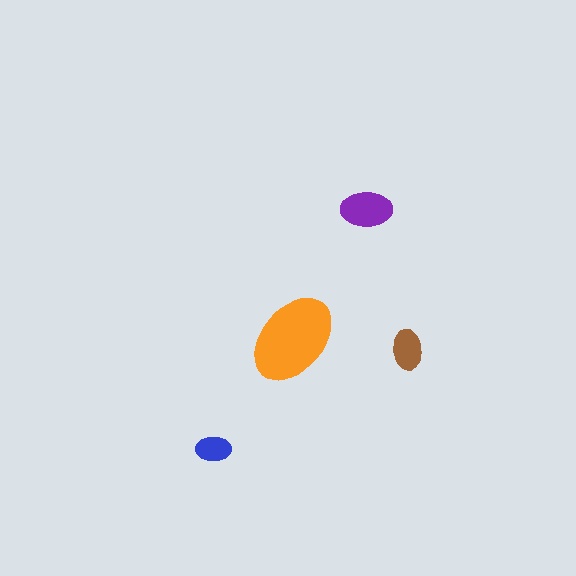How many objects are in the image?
There are 4 objects in the image.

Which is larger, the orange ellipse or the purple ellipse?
The orange one.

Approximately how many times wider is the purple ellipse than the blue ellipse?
About 1.5 times wider.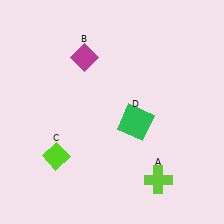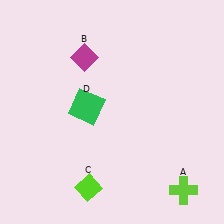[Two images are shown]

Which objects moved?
The objects that moved are: the lime cross (A), the lime diamond (C), the green square (D).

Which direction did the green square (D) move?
The green square (D) moved left.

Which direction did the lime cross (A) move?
The lime cross (A) moved right.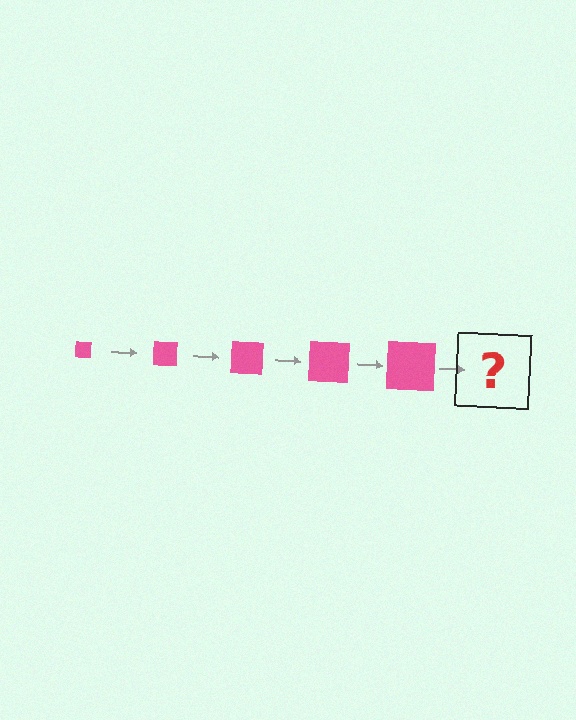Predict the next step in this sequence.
The next step is a pink square, larger than the previous one.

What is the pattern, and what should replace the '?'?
The pattern is that the square gets progressively larger each step. The '?' should be a pink square, larger than the previous one.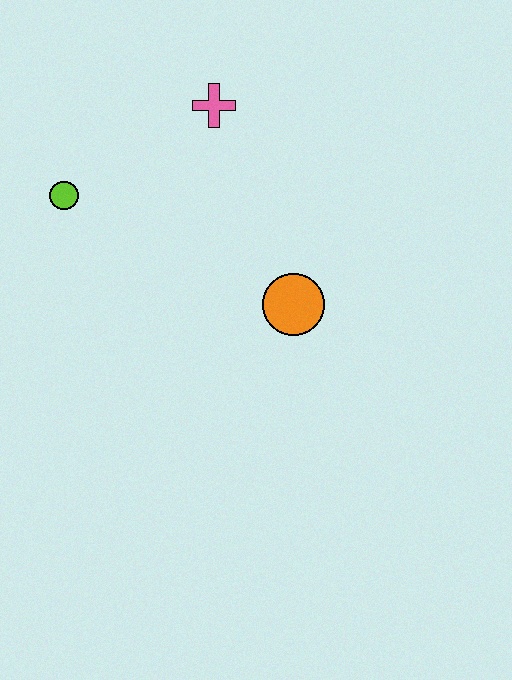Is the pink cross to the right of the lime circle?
Yes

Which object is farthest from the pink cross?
The orange circle is farthest from the pink cross.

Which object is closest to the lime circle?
The pink cross is closest to the lime circle.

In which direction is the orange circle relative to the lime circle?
The orange circle is to the right of the lime circle.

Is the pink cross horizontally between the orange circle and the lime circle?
Yes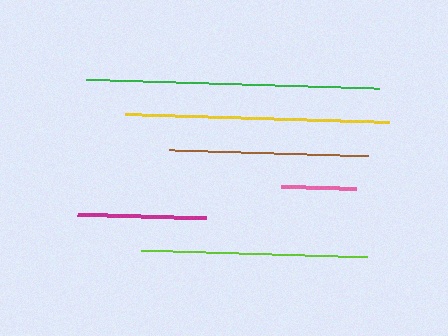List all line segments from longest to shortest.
From longest to shortest: green, yellow, lime, brown, magenta, pink.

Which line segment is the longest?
The green line is the longest at approximately 294 pixels.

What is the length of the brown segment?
The brown segment is approximately 199 pixels long.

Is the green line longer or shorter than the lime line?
The green line is longer than the lime line.